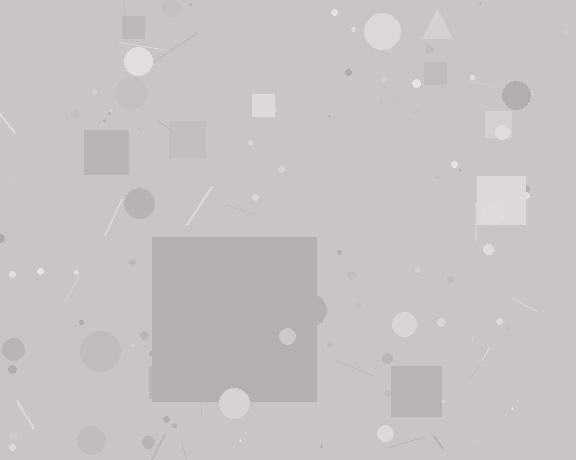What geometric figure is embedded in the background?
A square is embedded in the background.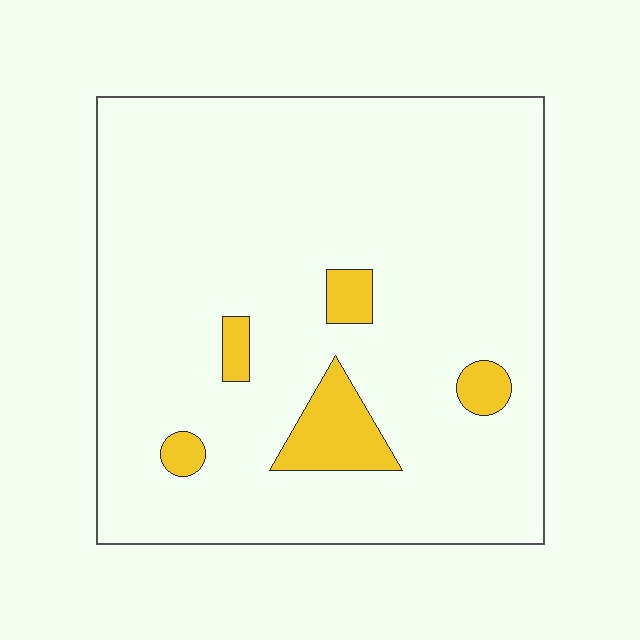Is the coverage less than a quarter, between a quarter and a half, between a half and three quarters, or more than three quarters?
Less than a quarter.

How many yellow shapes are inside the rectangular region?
5.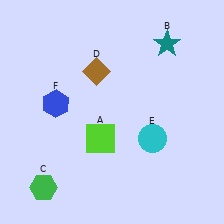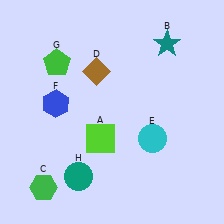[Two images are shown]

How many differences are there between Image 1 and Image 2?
There are 2 differences between the two images.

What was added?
A green pentagon (G), a teal circle (H) were added in Image 2.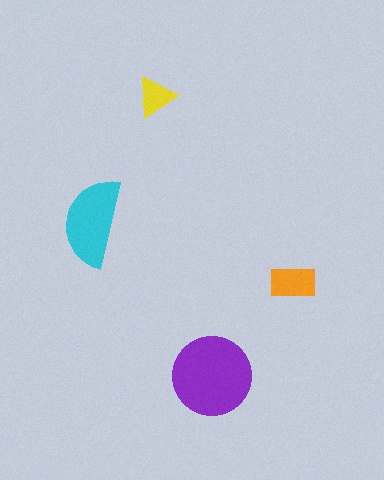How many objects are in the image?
There are 4 objects in the image.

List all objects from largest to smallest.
The purple circle, the cyan semicircle, the orange rectangle, the yellow triangle.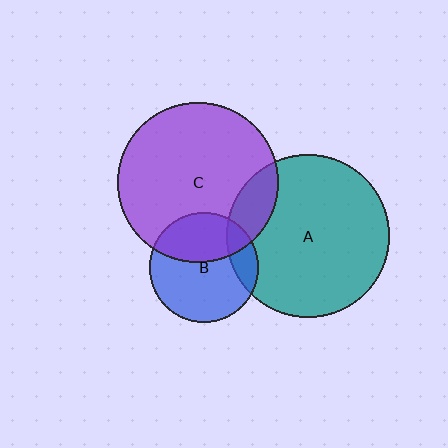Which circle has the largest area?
Circle A (teal).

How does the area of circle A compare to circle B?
Approximately 2.2 times.